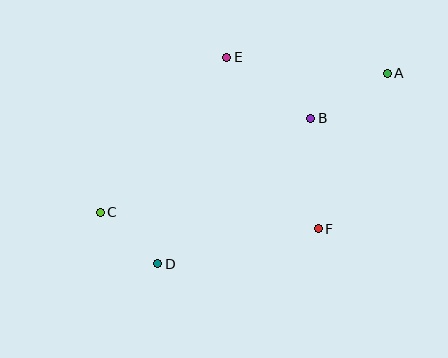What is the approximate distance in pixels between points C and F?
The distance between C and F is approximately 219 pixels.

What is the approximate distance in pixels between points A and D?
The distance between A and D is approximately 298 pixels.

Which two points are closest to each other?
Points C and D are closest to each other.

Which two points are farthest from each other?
Points A and C are farthest from each other.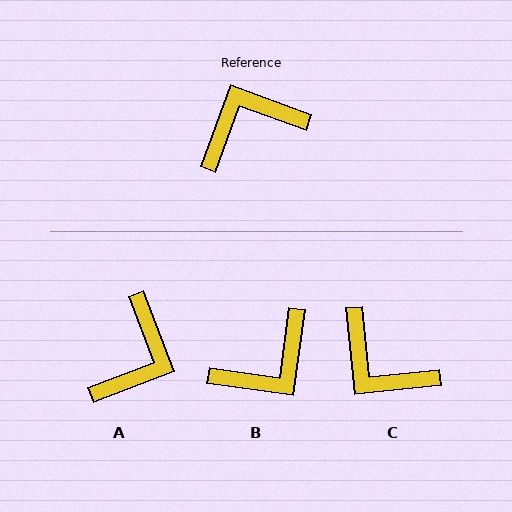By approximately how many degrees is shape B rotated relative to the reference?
Approximately 168 degrees clockwise.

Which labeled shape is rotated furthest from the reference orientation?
B, about 168 degrees away.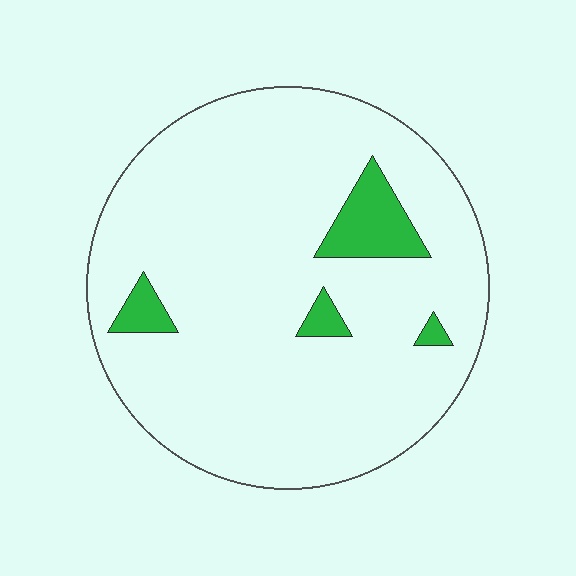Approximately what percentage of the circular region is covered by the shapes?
Approximately 10%.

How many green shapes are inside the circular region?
4.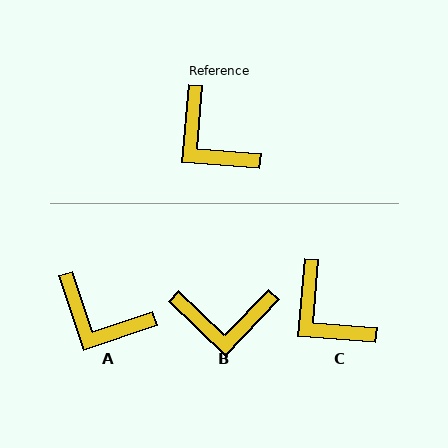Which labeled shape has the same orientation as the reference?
C.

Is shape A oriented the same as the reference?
No, it is off by about 23 degrees.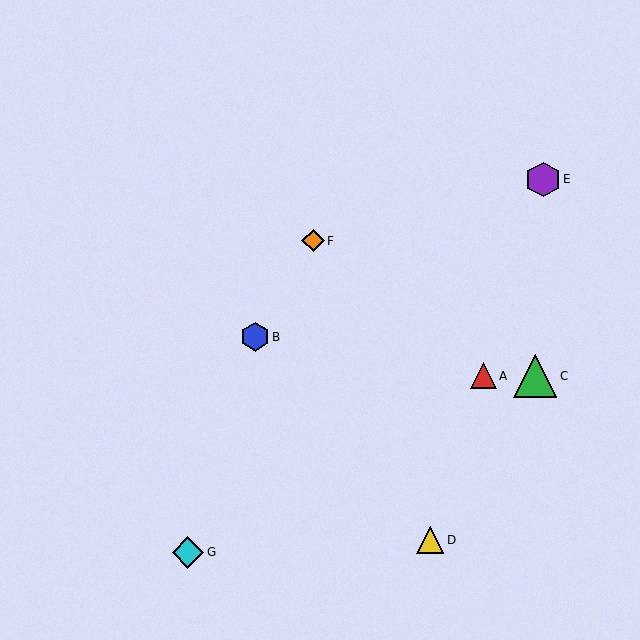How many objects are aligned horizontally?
2 objects (A, C) are aligned horizontally.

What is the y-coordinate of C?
Object C is at y≈376.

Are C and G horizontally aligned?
No, C is at y≈376 and G is at y≈552.